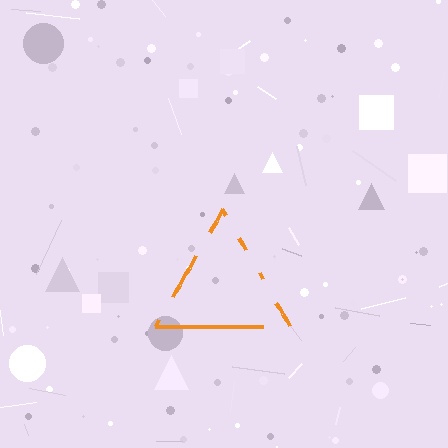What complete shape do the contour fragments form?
The contour fragments form a triangle.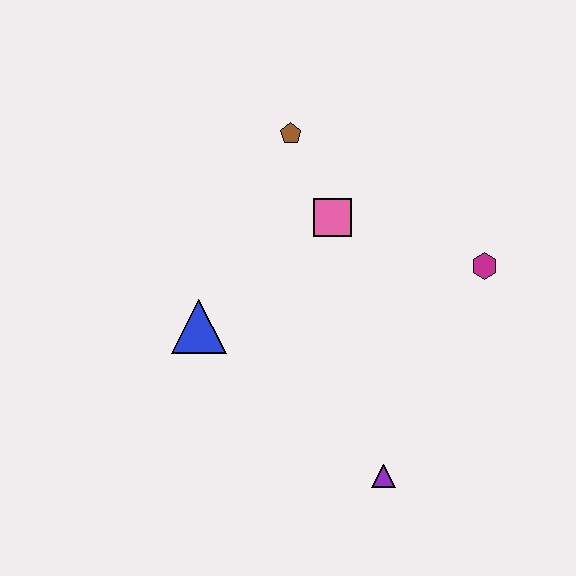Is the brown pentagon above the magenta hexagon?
Yes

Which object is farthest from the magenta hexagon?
The blue triangle is farthest from the magenta hexagon.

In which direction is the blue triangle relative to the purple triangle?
The blue triangle is to the left of the purple triangle.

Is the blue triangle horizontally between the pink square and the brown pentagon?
No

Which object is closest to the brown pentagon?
The pink square is closest to the brown pentagon.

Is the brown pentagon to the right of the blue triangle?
Yes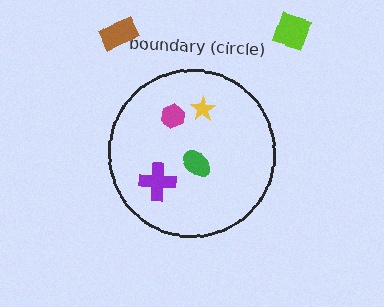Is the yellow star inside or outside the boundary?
Inside.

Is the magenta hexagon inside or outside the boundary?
Inside.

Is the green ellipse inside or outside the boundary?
Inside.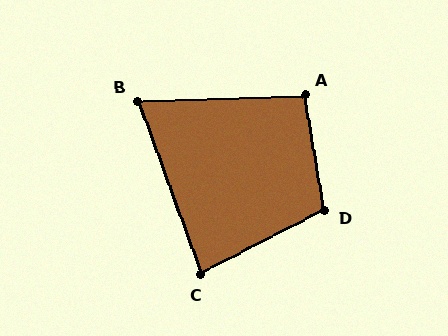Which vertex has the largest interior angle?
D, at approximately 108 degrees.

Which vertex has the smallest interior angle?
B, at approximately 72 degrees.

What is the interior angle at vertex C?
Approximately 83 degrees (acute).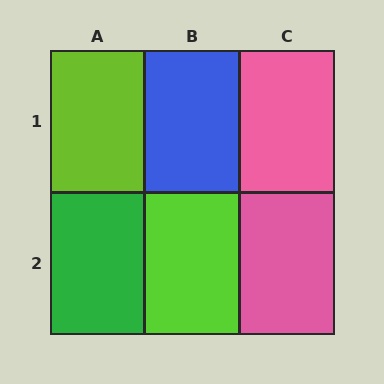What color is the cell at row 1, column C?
Pink.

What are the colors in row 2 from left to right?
Green, lime, pink.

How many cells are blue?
1 cell is blue.